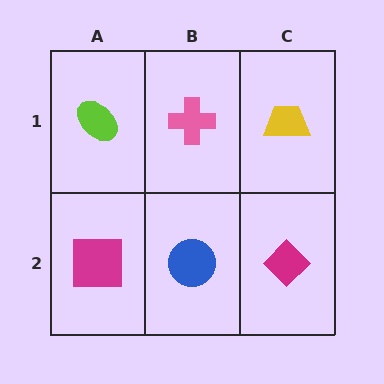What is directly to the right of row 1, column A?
A pink cross.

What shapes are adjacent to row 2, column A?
A lime ellipse (row 1, column A), a blue circle (row 2, column B).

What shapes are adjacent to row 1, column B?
A blue circle (row 2, column B), a lime ellipse (row 1, column A), a yellow trapezoid (row 1, column C).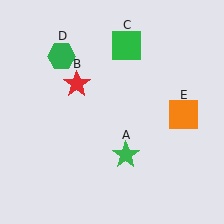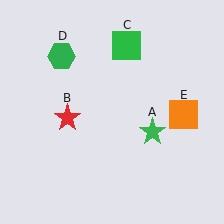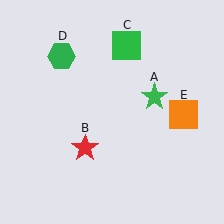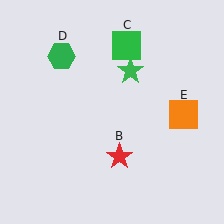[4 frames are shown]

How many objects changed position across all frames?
2 objects changed position: green star (object A), red star (object B).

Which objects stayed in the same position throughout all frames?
Green square (object C) and green hexagon (object D) and orange square (object E) remained stationary.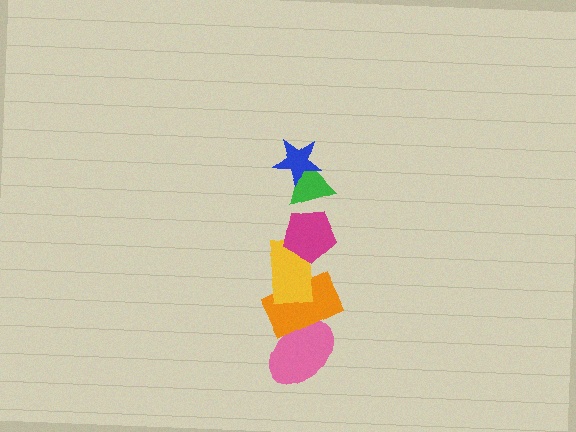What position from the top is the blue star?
The blue star is 1st from the top.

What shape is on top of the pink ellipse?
The orange rectangle is on top of the pink ellipse.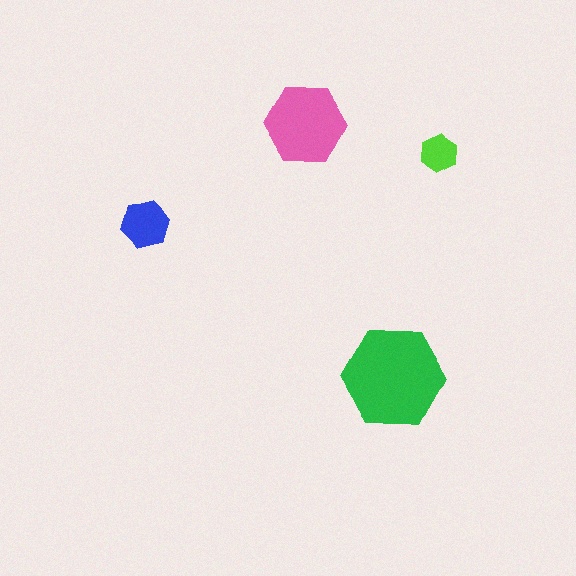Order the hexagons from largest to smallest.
the green one, the pink one, the blue one, the lime one.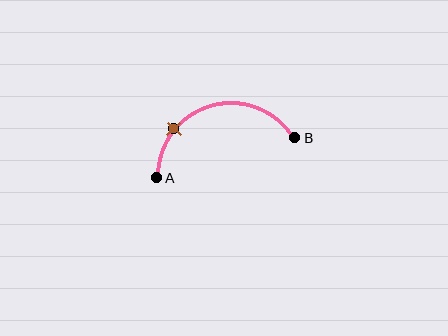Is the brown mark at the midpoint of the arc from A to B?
No. The brown mark lies on the arc but is closer to endpoint A. The arc midpoint would be at the point on the curve equidistant along the arc from both A and B.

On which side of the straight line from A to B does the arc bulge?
The arc bulges above the straight line connecting A and B.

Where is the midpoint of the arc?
The arc midpoint is the point on the curve farthest from the straight line joining A and B. It sits above that line.